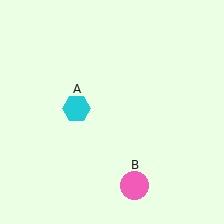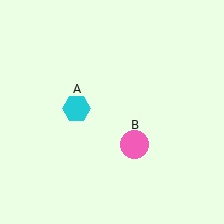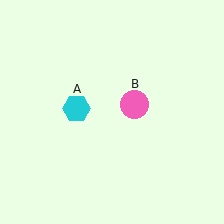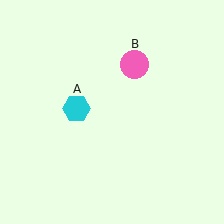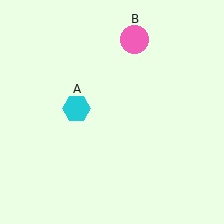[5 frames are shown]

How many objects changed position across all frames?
1 object changed position: pink circle (object B).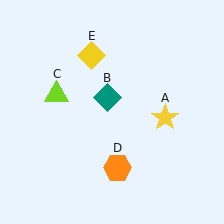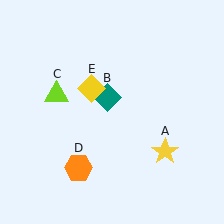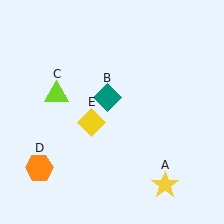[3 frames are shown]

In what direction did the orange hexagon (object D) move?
The orange hexagon (object D) moved left.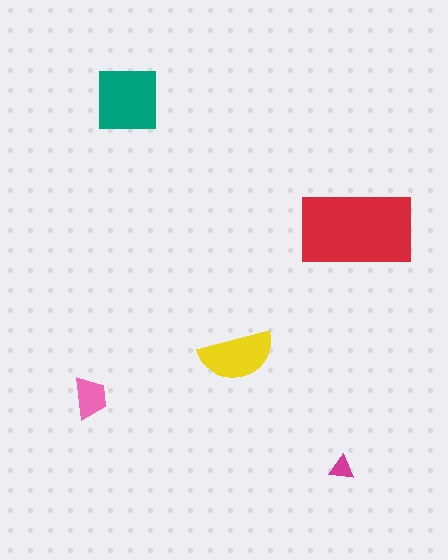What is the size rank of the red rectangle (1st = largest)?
1st.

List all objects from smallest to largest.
The magenta triangle, the pink trapezoid, the yellow semicircle, the teal square, the red rectangle.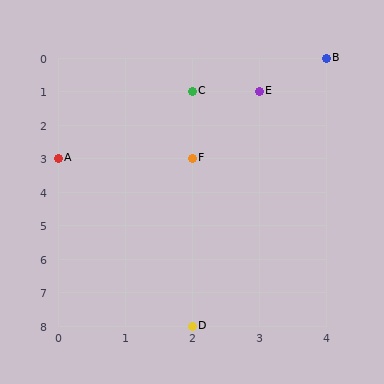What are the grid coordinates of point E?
Point E is at grid coordinates (3, 1).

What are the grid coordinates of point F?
Point F is at grid coordinates (2, 3).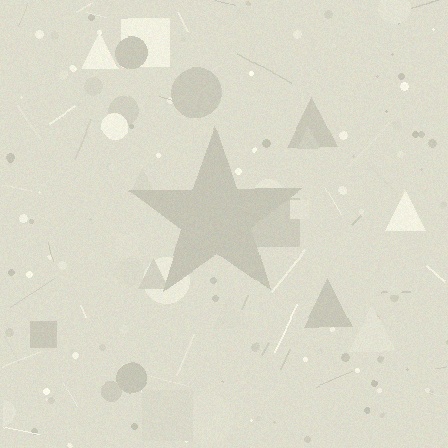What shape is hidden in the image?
A star is hidden in the image.